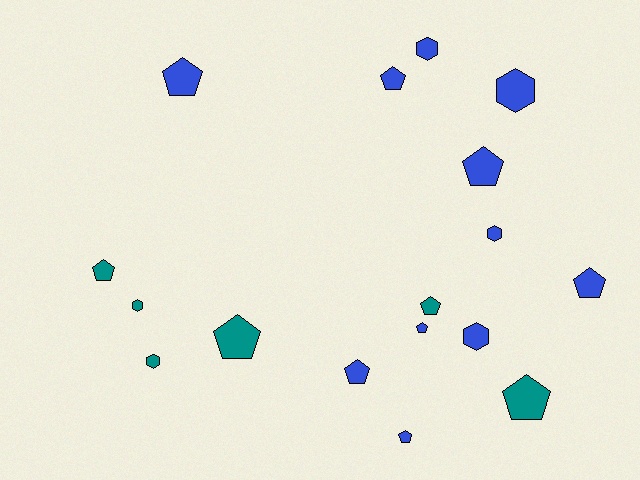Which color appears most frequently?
Blue, with 11 objects.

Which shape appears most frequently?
Pentagon, with 11 objects.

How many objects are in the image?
There are 17 objects.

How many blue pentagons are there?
There are 7 blue pentagons.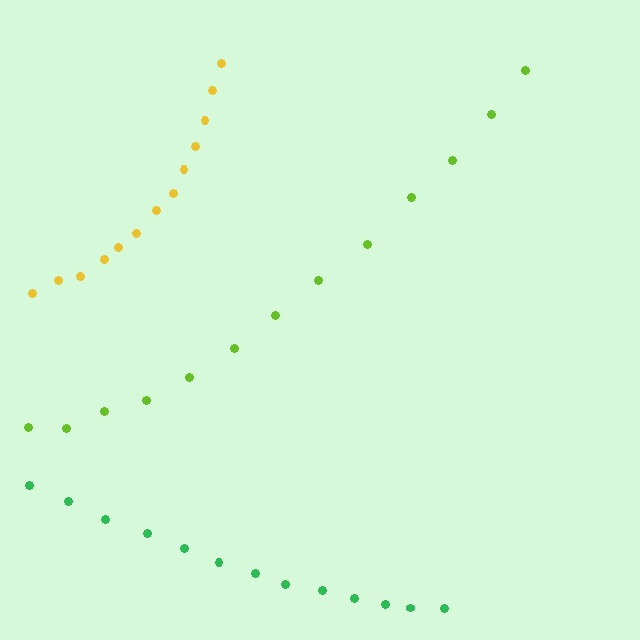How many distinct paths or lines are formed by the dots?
There are 3 distinct paths.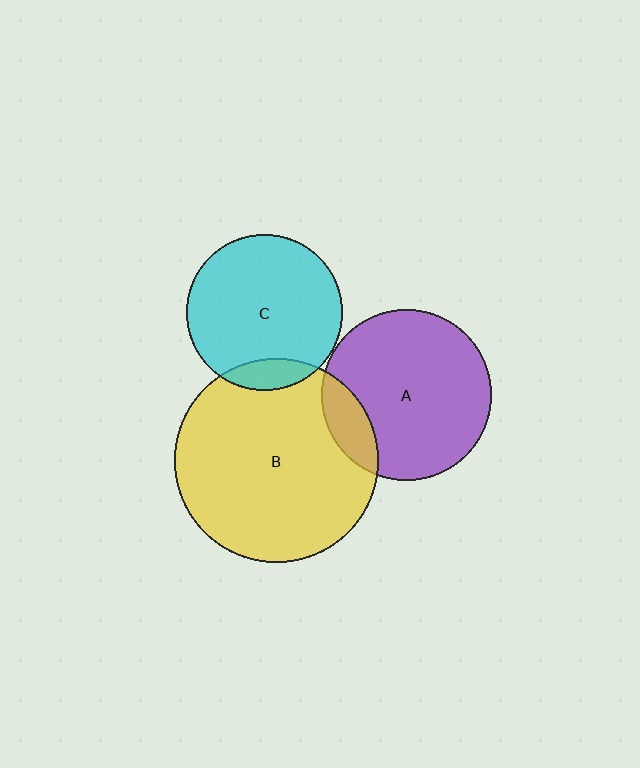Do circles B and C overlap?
Yes.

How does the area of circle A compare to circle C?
Approximately 1.2 times.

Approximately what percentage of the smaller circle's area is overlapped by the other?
Approximately 10%.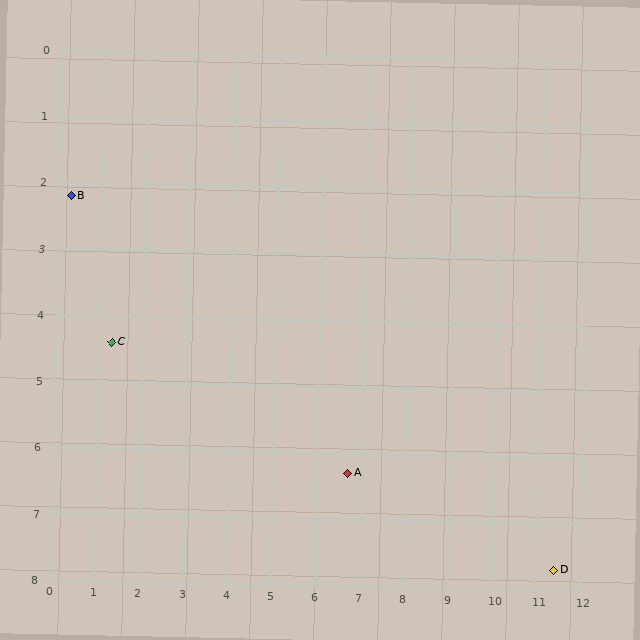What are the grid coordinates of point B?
Point B is at approximately (0.3, 2.2).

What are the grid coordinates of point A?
Point A is at approximately (6.7, 6.3).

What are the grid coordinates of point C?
Point C is at approximately (1.3, 4.4).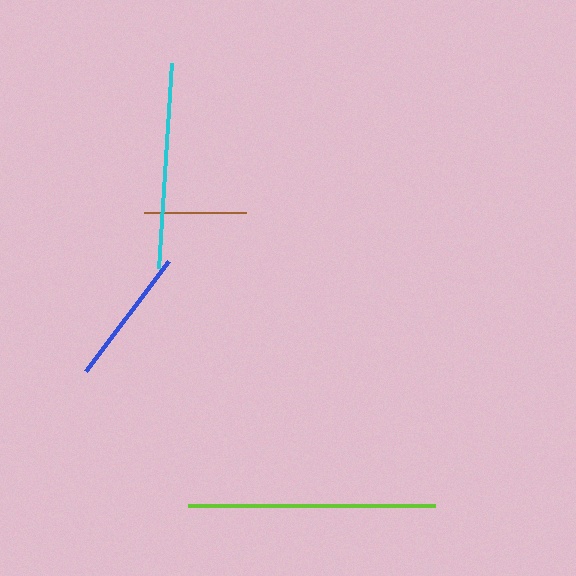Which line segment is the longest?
The lime line is the longest at approximately 247 pixels.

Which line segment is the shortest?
The brown line is the shortest at approximately 102 pixels.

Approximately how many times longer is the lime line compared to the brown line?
The lime line is approximately 2.4 times the length of the brown line.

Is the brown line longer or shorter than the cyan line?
The cyan line is longer than the brown line.